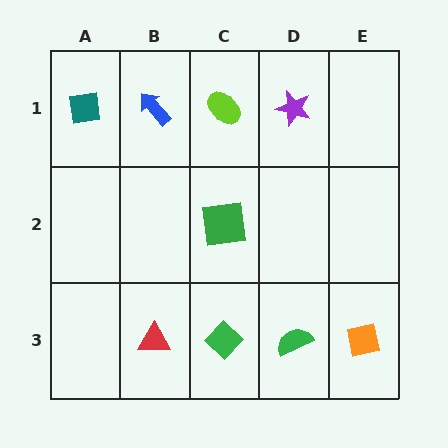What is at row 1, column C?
A lime ellipse.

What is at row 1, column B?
A blue arrow.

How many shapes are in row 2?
1 shape.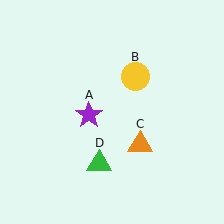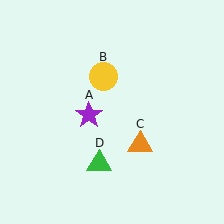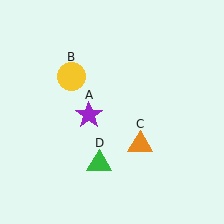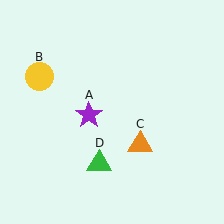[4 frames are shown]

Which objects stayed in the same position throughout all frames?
Purple star (object A) and orange triangle (object C) and green triangle (object D) remained stationary.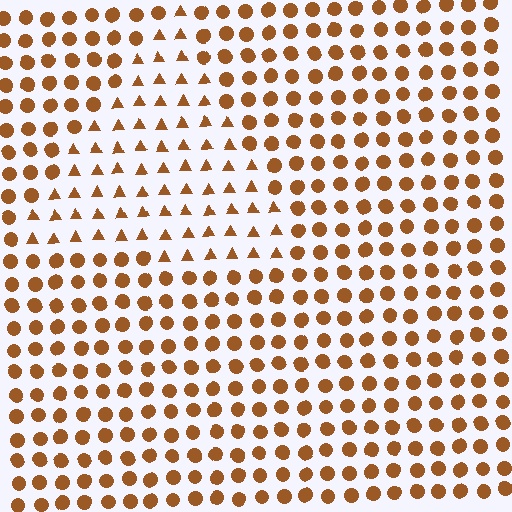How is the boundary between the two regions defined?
The boundary is defined by a change in element shape: triangles inside vs. circles outside. All elements share the same color and spacing.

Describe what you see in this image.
The image is filled with small brown elements arranged in a uniform grid. A triangle-shaped region contains triangles, while the surrounding area contains circles. The boundary is defined purely by the change in element shape.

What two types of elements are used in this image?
The image uses triangles inside the triangle region and circles outside it.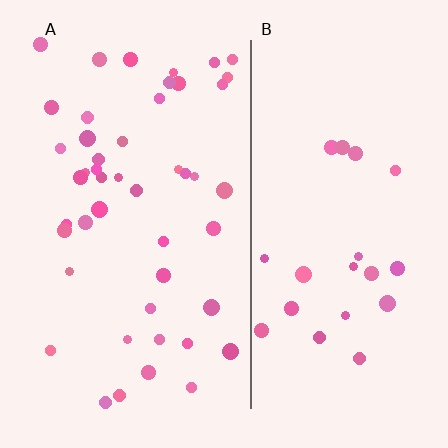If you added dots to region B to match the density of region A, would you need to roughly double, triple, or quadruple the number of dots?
Approximately double.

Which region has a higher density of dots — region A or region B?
A (the left).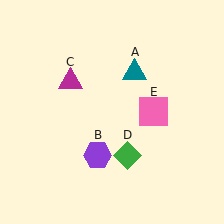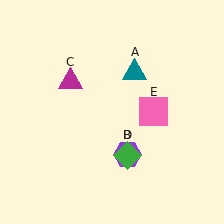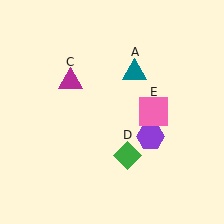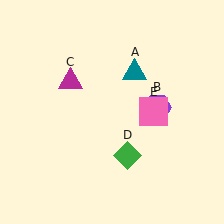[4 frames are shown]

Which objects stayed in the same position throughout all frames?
Teal triangle (object A) and magenta triangle (object C) and green diamond (object D) and pink square (object E) remained stationary.